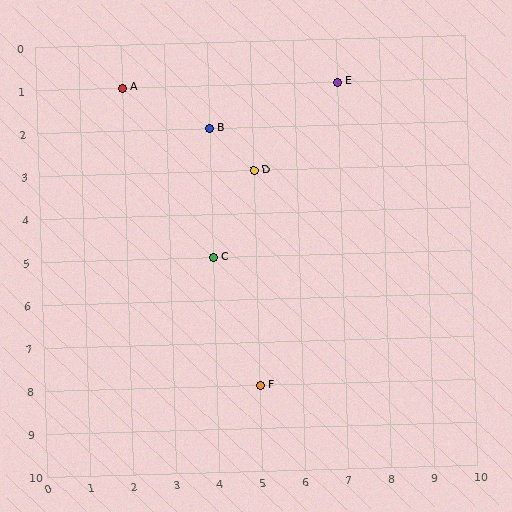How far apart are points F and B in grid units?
Points F and B are 1 column and 6 rows apart (about 6.1 grid units diagonally).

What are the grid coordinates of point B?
Point B is at grid coordinates (4, 2).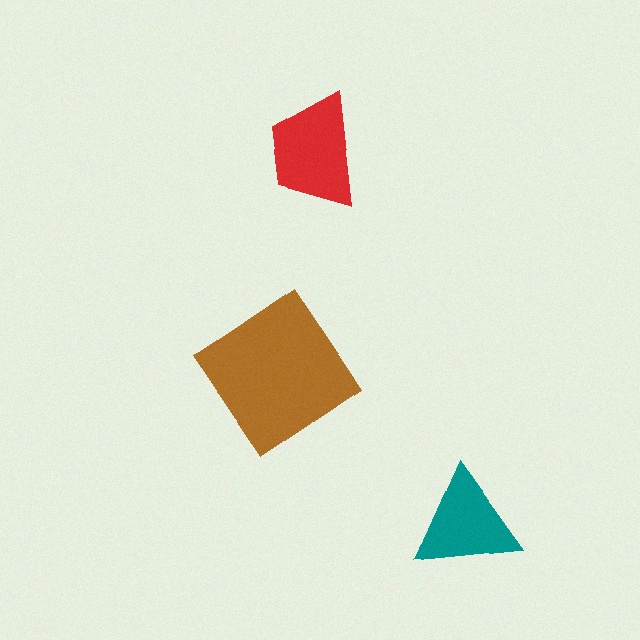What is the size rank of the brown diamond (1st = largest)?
1st.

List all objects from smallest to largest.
The teal triangle, the red trapezoid, the brown diamond.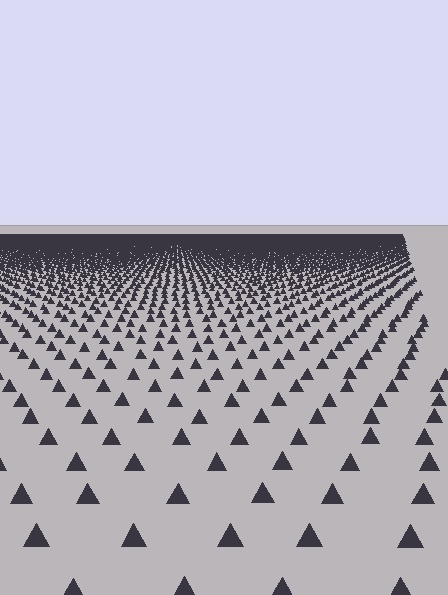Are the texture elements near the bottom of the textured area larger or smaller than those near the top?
Larger. Near the bottom, elements are closer to the viewer and appear at a bigger on-screen size.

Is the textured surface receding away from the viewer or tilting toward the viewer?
The surface is receding away from the viewer. Texture elements get smaller and denser toward the top.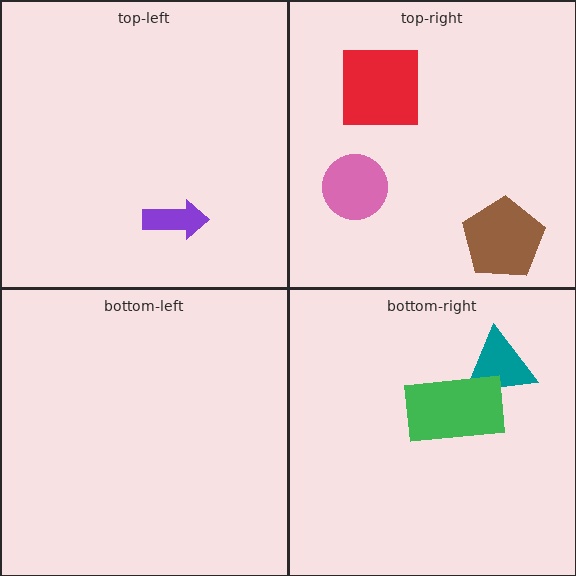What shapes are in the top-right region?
The red square, the pink circle, the brown pentagon.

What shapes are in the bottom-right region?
The teal triangle, the green rectangle.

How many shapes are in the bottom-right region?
2.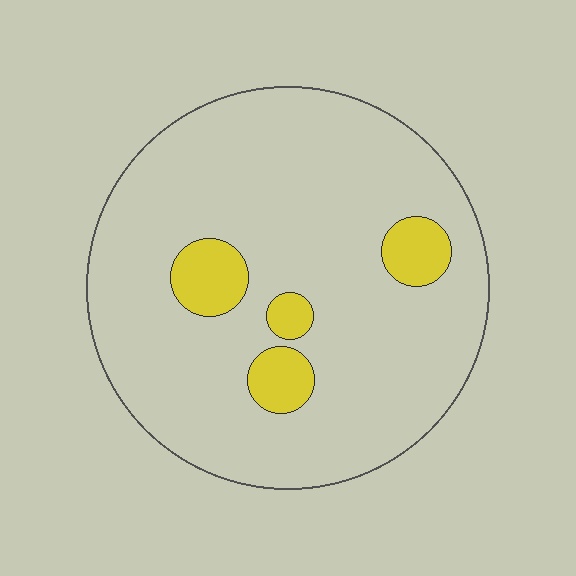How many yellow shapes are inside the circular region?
4.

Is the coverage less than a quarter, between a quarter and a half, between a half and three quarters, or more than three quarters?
Less than a quarter.